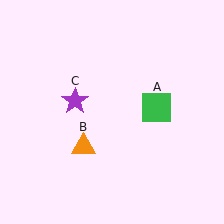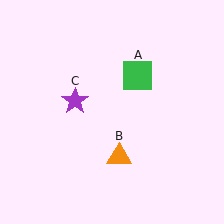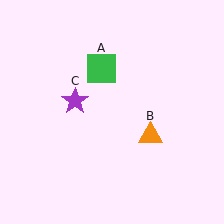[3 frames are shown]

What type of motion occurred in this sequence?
The green square (object A), orange triangle (object B) rotated counterclockwise around the center of the scene.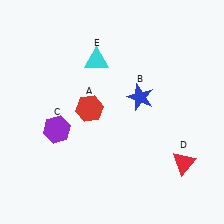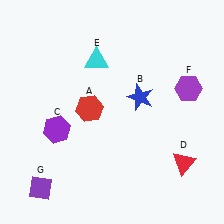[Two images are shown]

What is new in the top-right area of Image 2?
A purple hexagon (F) was added in the top-right area of Image 2.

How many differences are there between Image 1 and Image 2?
There are 2 differences between the two images.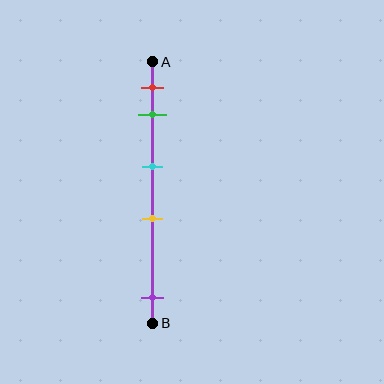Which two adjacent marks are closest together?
The red and green marks are the closest adjacent pair.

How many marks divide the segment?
There are 5 marks dividing the segment.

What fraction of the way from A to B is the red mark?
The red mark is approximately 10% (0.1) of the way from A to B.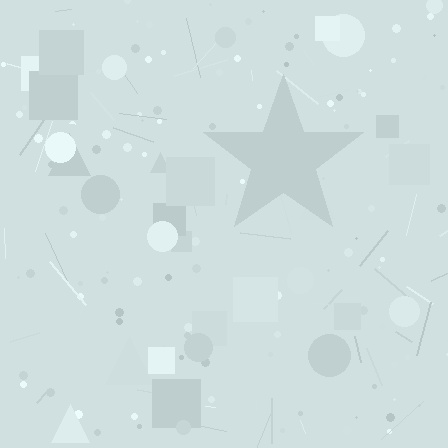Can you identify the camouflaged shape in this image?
The camouflaged shape is a star.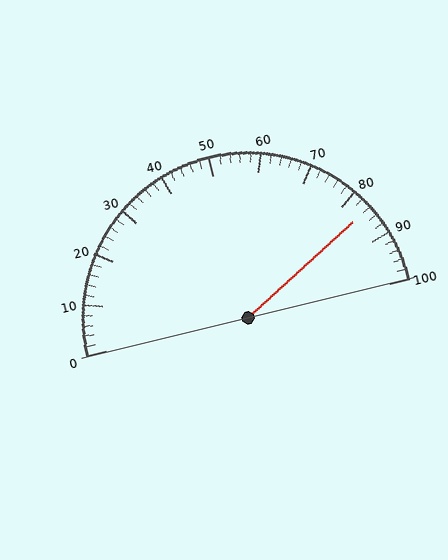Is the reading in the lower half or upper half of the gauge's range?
The reading is in the upper half of the range (0 to 100).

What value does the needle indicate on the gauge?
The needle indicates approximately 84.